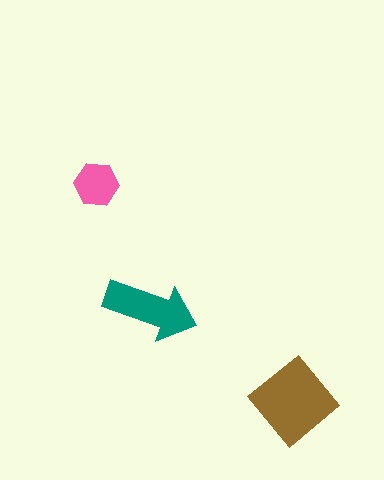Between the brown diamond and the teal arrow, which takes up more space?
The brown diamond.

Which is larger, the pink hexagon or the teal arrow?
The teal arrow.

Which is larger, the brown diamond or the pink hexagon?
The brown diamond.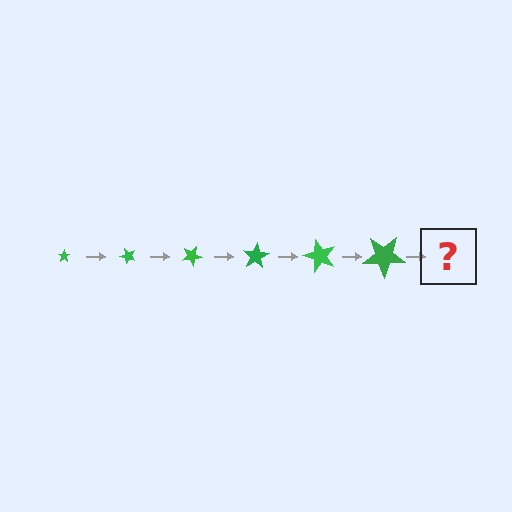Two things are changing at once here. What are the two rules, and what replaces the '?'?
The two rules are that the star grows larger each step and it rotates 50 degrees each step. The '?' should be a star, larger than the previous one and rotated 300 degrees from the start.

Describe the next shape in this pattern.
It should be a star, larger than the previous one and rotated 300 degrees from the start.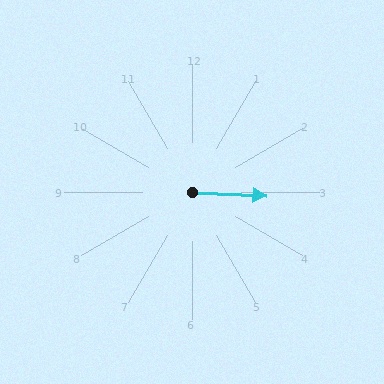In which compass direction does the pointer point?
East.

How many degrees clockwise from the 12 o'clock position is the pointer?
Approximately 93 degrees.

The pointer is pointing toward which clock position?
Roughly 3 o'clock.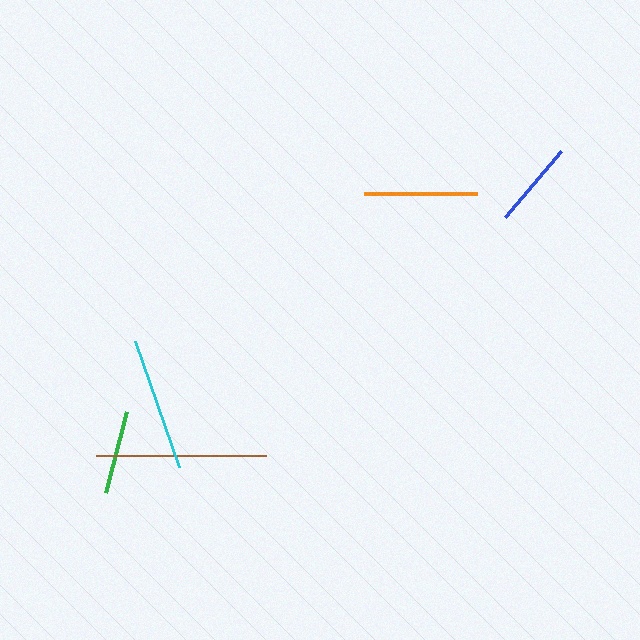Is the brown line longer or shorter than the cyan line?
The brown line is longer than the cyan line.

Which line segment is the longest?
The brown line is the longest at approximately 170 pixels.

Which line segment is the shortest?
The green line is the shortest at approximately 84 pixels.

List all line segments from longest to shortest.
From longest to shortest: brown, cyan, orange, blue, green.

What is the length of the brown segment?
The brown segment is approximately 170 pixels long.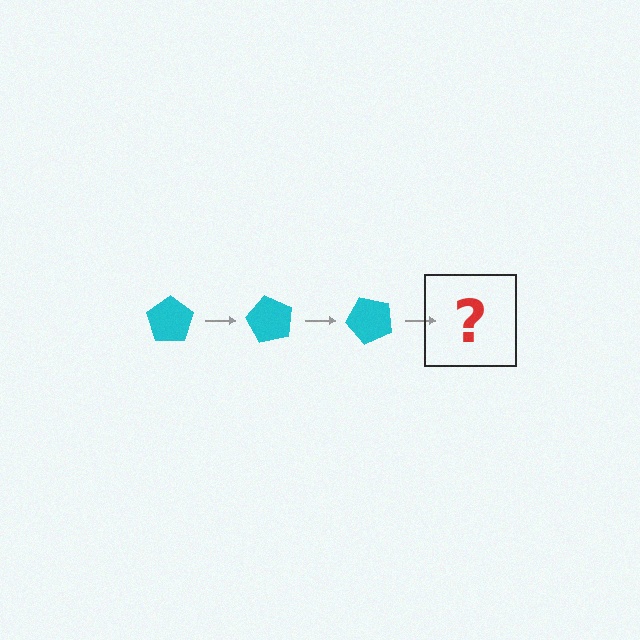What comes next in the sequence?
The next element should be a cyan pentagon rotated 180 degrees.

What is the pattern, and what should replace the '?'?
The pattern is that the pentagon rotates 60 degrees each step. The '?' should be a cyan pentagon rotated 180 degrees.